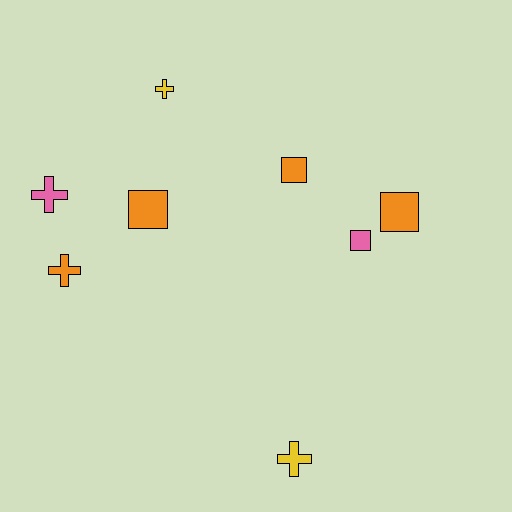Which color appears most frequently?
Orange, with 4 objects.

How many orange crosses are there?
There is 1 orange cross.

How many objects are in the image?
There are 8 objects.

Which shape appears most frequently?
Cross, with 4 objects.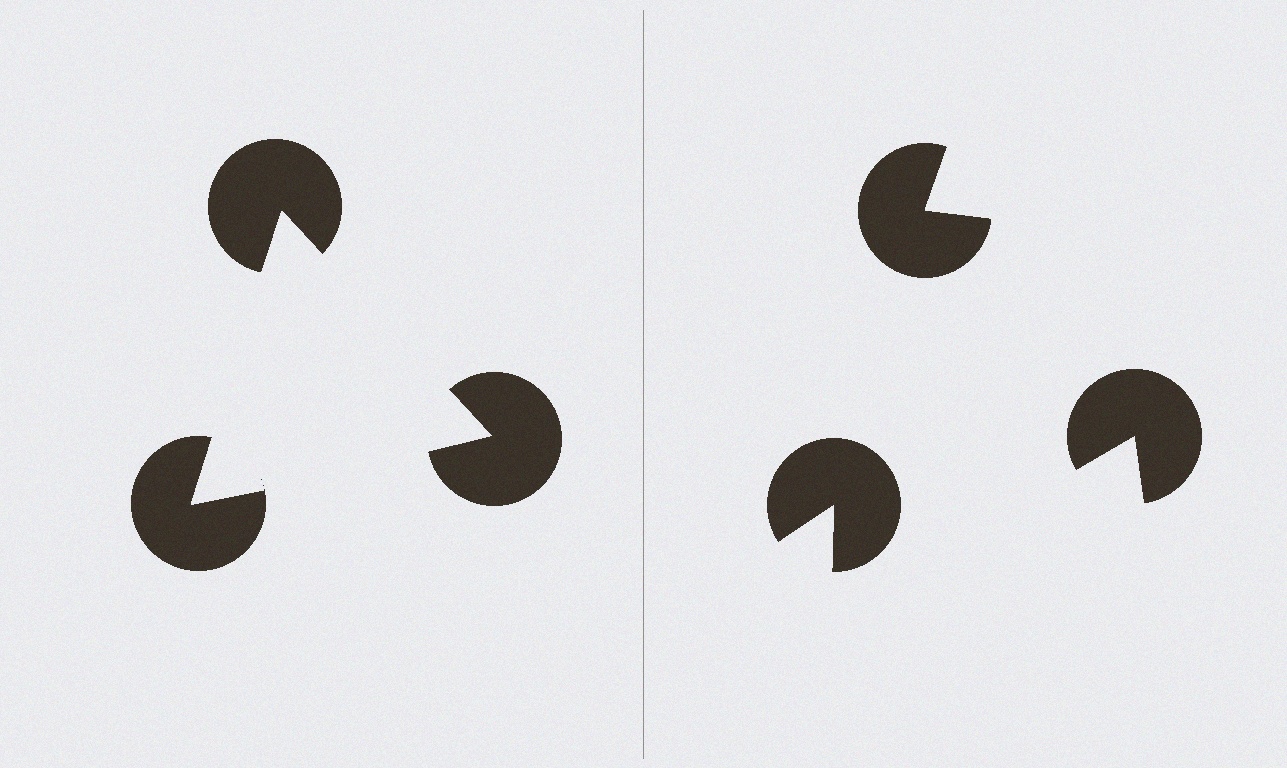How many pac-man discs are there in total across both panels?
6 — 3 on each side.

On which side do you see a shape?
An illusory triangle appears on the left side. On the right side the wedge cuts are rotated, so no coherent shape forms.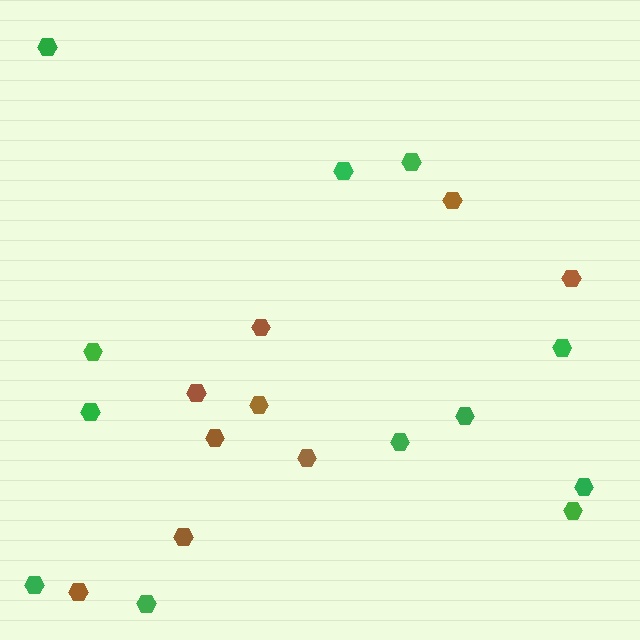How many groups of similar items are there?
There are 2 groups: one group of brown hexagons (9) and one group of green hexagons (12).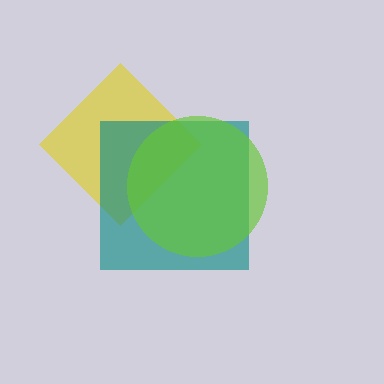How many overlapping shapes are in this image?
There are 3 overlapping shapes in the image.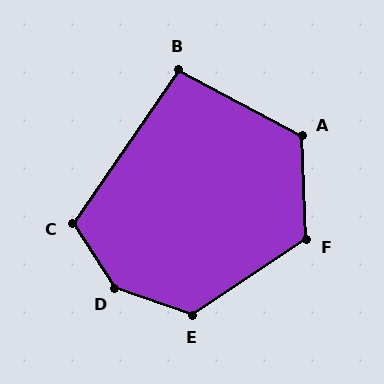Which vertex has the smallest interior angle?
B, at approximately 96 degrees.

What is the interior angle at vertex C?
Approximately 113 degrees (obtuse).